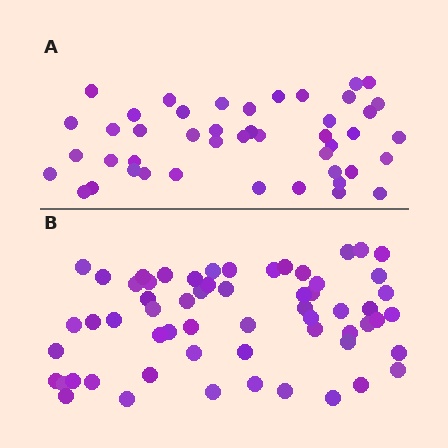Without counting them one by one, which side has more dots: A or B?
Region B (the bottom region) has more dots.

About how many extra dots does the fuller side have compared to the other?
Region B has approximately 15 more dots than region A.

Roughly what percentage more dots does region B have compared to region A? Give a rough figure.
About 35% more.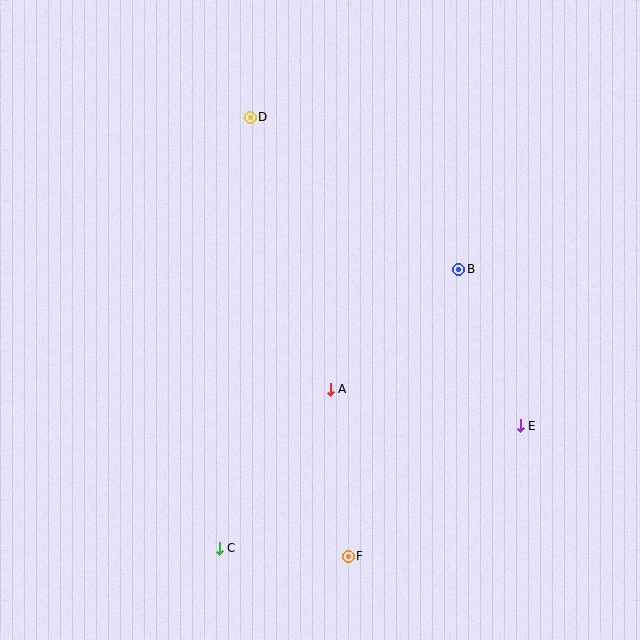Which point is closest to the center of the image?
Point A at (330, 389) is closest to the center.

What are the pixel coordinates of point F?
Point F is at (348, 556).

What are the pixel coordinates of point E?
Point E is at (520, 426).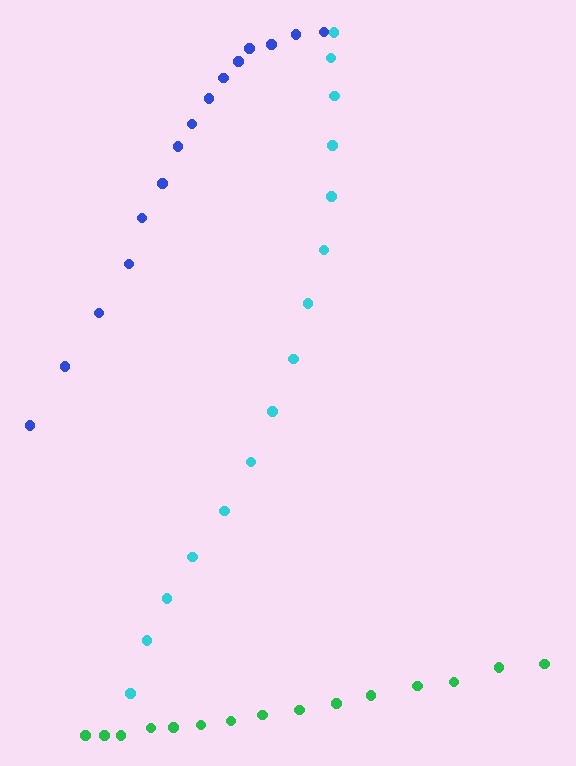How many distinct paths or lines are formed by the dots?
There are 3 distinct paths.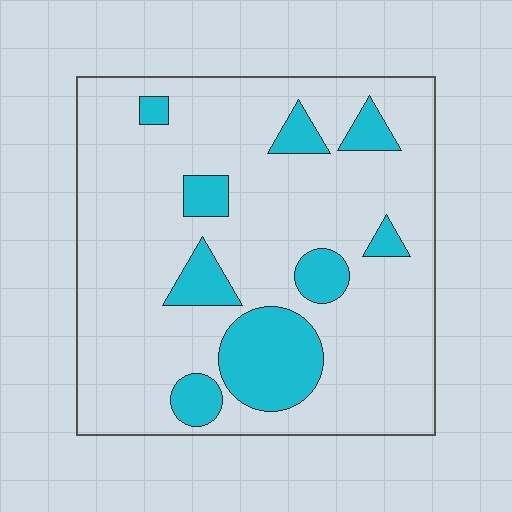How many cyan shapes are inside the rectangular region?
9.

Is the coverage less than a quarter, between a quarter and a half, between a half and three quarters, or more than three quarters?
Less than a quarter.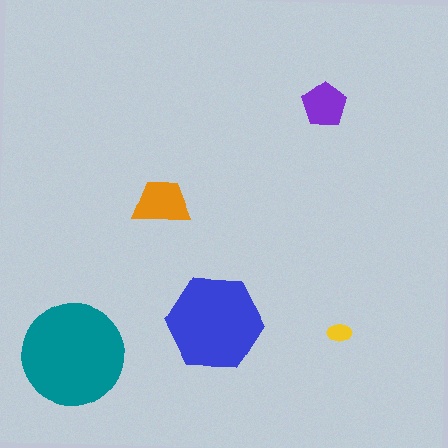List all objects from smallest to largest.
The yellow ellipse, the purple pentagon, the orange trapezoid, the blue hexagon, the teal circle.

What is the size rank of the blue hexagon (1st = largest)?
2nd.